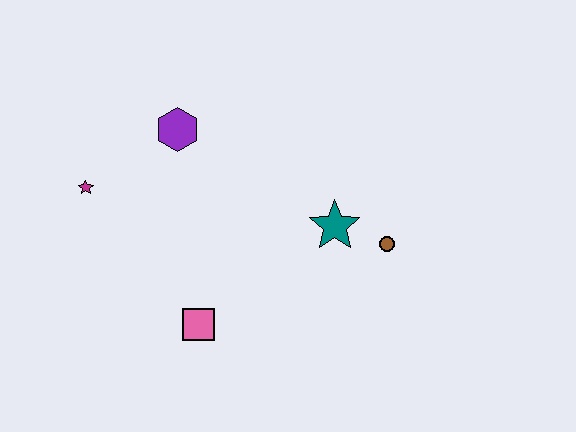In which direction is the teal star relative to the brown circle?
The teal star is to the left of the brown circle.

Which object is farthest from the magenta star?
The brown circle is farthest from the magenta star.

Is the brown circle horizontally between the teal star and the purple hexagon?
No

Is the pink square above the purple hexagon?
No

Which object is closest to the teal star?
The brown circle is closest to the teal star.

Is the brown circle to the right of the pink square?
Yes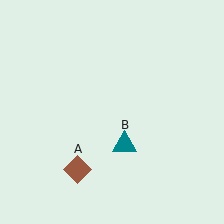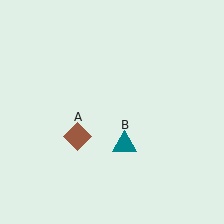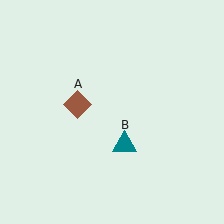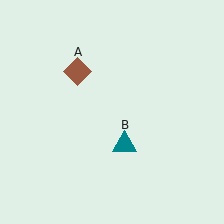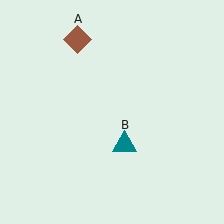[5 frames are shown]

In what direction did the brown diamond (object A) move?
The brown diamond (object A) moved up.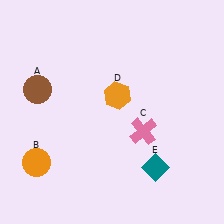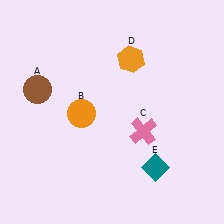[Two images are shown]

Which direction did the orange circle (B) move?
The orange circle (B) moved up.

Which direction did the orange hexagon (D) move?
The orange hexagon (D) moved up.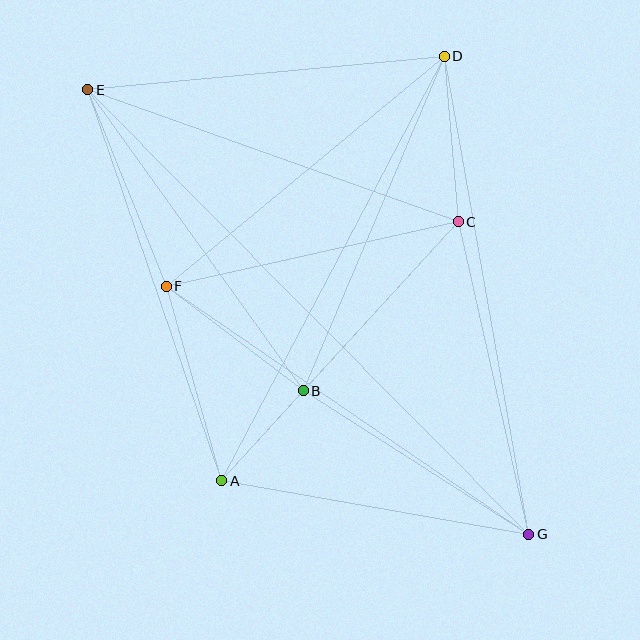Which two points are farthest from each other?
Points E and G are farthest from each other.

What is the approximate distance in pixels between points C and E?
The distance between C and E is approximately 393 pixels.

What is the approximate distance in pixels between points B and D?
The distance between B and D is approximately 363 pixels.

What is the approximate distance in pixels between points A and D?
The distance between A and D is approximately 479 pixels.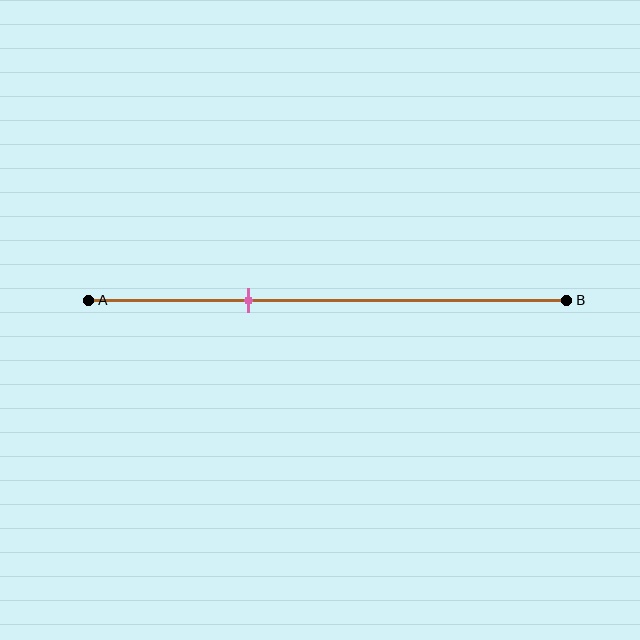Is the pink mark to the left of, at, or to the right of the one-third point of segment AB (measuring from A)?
The pink mark is approximately at the one-third point of segment AB.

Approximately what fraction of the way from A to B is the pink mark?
The pink mark is approximately 35% of the way from A to B.